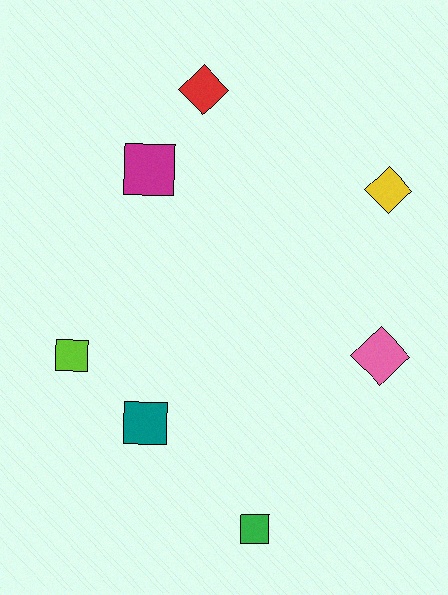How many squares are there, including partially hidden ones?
There are 4 squares.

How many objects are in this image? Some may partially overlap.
There are 7 objects.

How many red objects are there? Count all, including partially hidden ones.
There is 1 red object.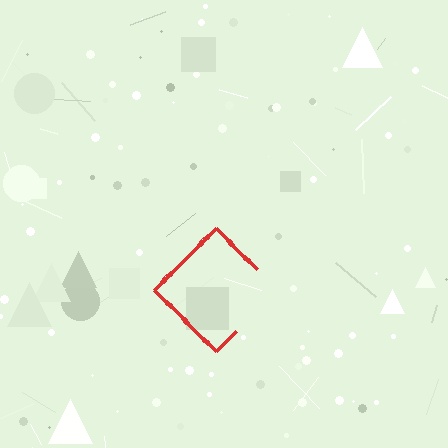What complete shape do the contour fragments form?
The contour fragments form a diamond.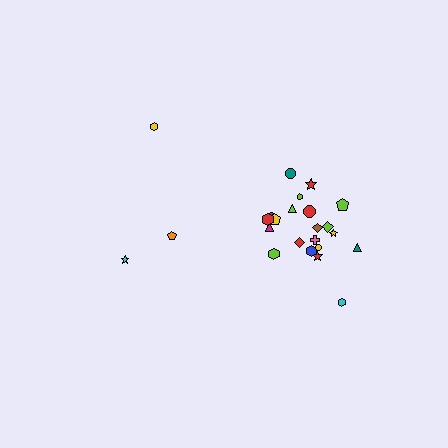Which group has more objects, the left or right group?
The right group.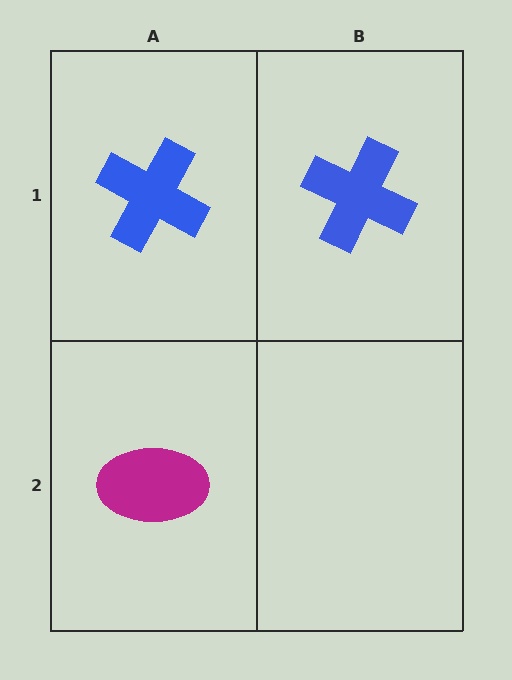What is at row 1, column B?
A blue cross.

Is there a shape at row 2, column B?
No, that cell is empty.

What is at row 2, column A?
A magenta ellipse.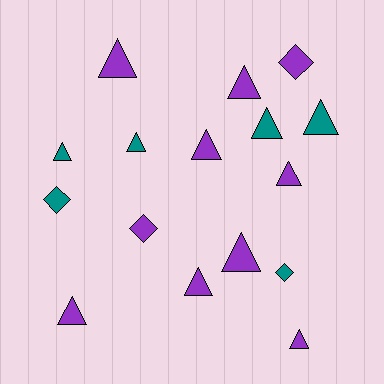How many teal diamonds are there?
There are 2 teal diamonds.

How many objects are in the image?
There are 16 objects.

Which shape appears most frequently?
Triangle, with 12 objects.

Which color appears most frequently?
Purple, with 10 objects.